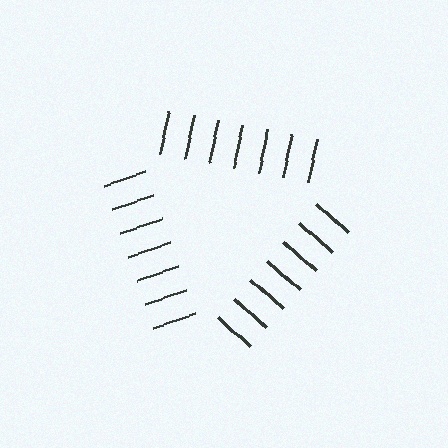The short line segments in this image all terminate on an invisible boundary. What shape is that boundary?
An illusory triangle — the line segments terminate on its edges but no continuous stroke is drawn.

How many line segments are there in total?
21 — 7 along each of the 3 edges.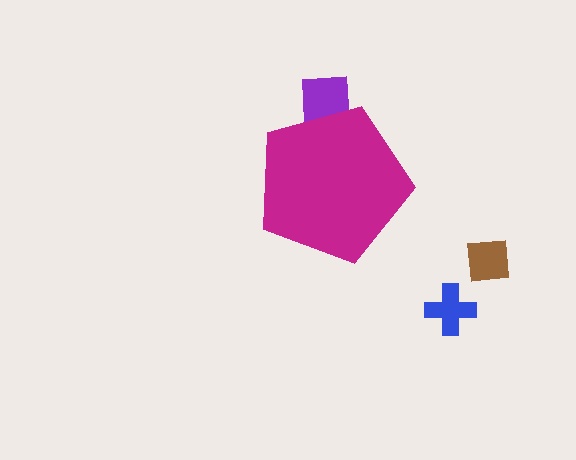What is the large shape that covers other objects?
A magenta pentagon.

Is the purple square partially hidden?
Yes, the purple square is partially hidden behind the magenta pentagon.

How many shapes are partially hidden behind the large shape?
1 shape is partially hidden.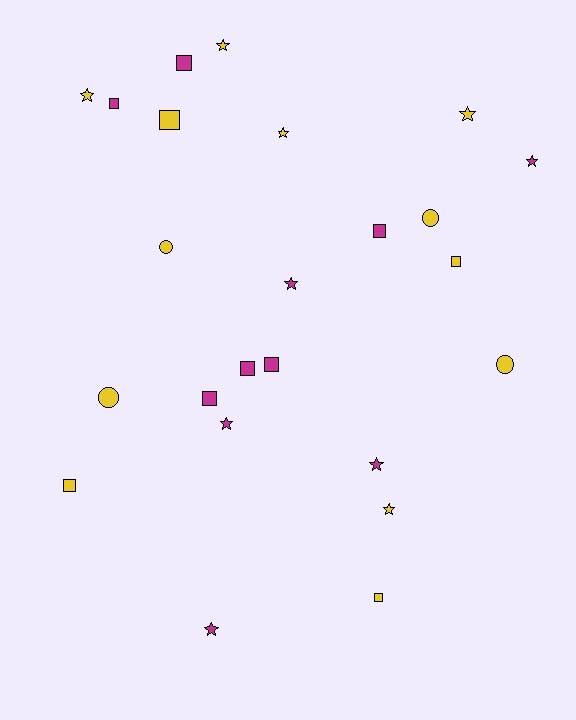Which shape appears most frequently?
Star, with 10 objects.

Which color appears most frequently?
Yellow, with 13 objects.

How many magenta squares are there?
There are 6 magenta squares.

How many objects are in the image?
There are 24 objects.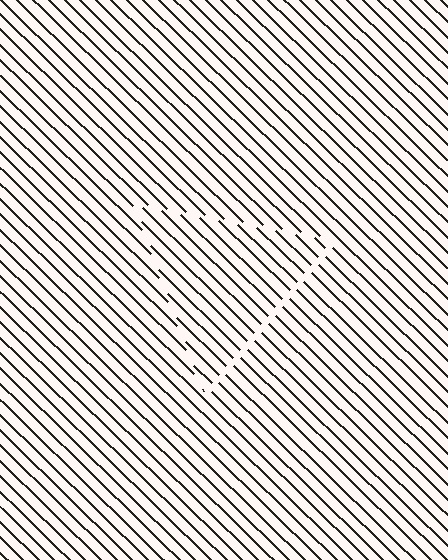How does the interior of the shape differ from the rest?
The interior of the shape contains the same grating, shifted by half a period — the contour is defined by the phase discontinuity where line-ends from the inner and outer gratings abut.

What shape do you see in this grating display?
An illusory triangle. The interior of the shape contains the same grating, shifted by half a period — the contour is defined by the phase discontinuity where line-ends from the inner and outer gratings abut.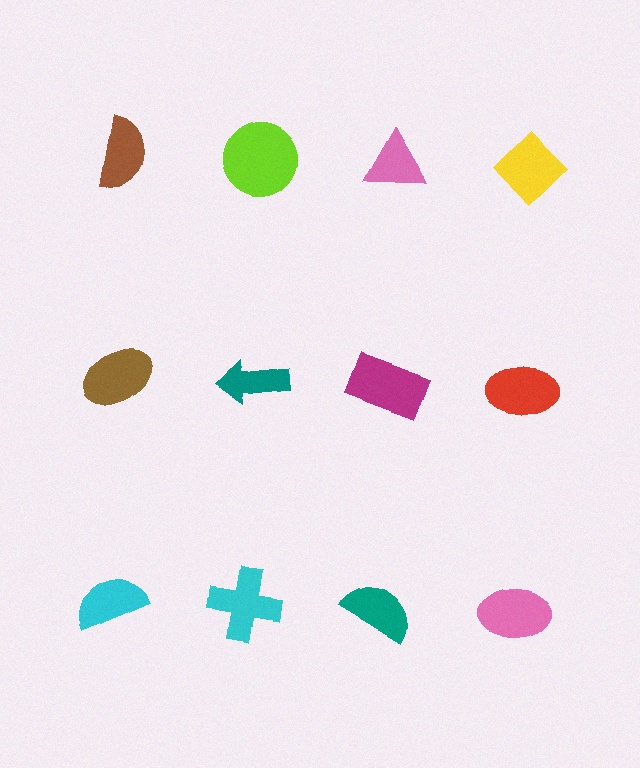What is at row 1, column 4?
A yellow diamond.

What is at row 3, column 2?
A cyan cross.